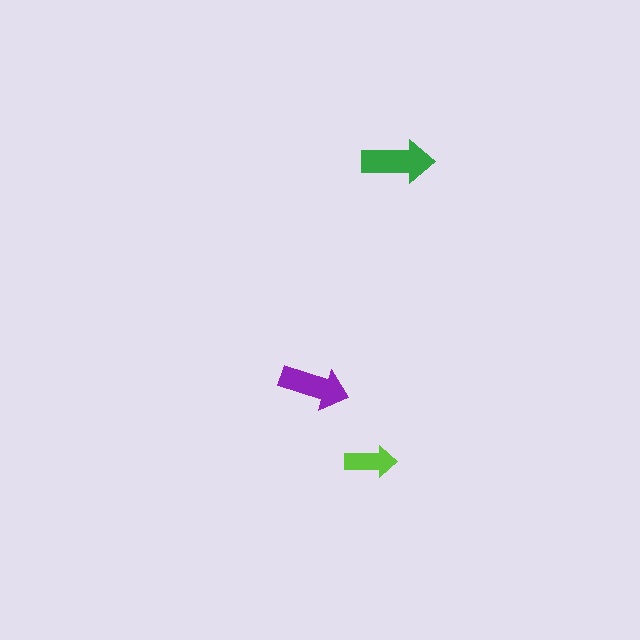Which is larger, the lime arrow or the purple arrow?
The purple one.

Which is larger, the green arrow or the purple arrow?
The green one.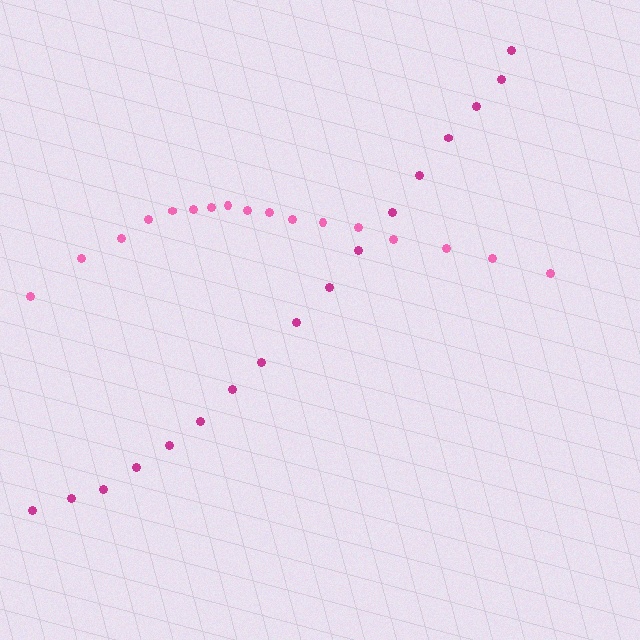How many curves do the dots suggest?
There are 2 distinct paths.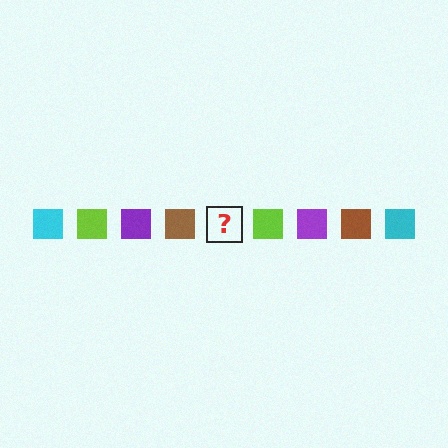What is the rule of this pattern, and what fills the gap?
The rule is that the pattern cycles through cyan, lime, purple, brown squares. The gap should be filled with a cyan square.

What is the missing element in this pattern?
The missing element is a cyan square.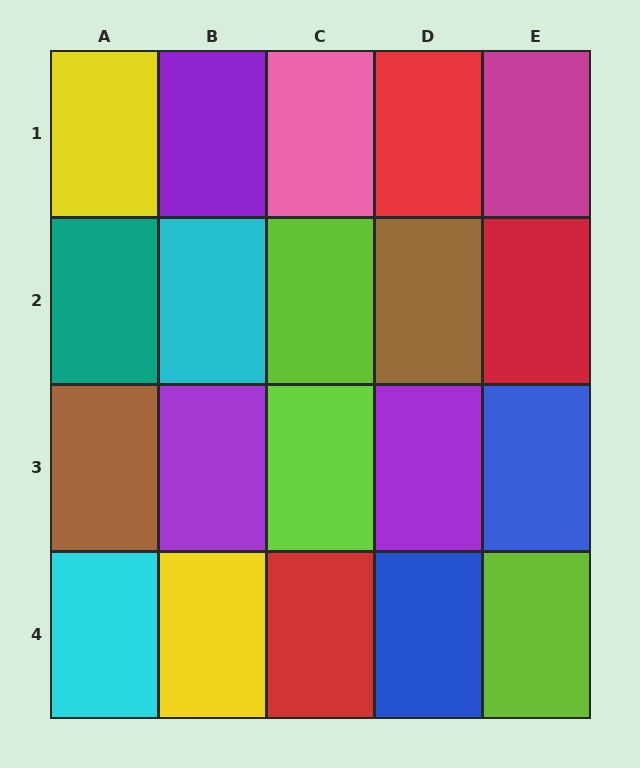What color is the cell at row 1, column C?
Pink.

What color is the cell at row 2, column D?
Brown.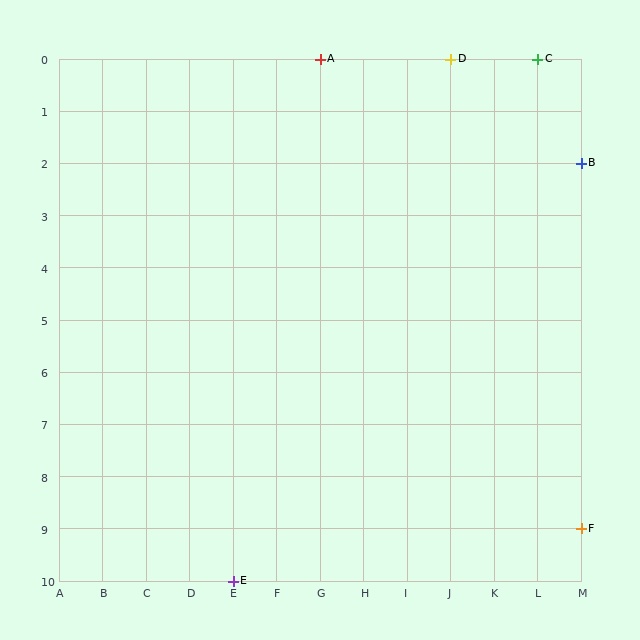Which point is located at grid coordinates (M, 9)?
Point F is at (M, 9).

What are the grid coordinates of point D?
Point D is at grid coordinates (J, 0).